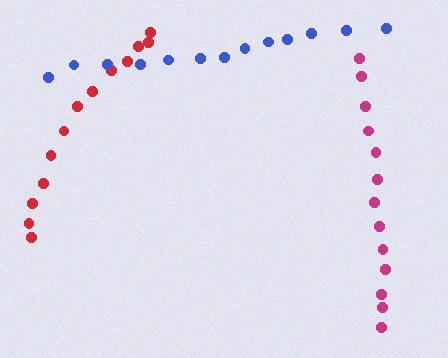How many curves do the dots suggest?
There are 3 distinct paths.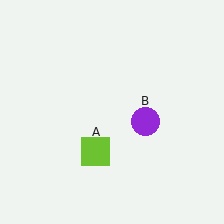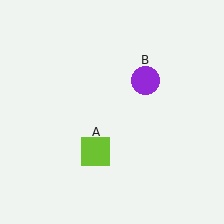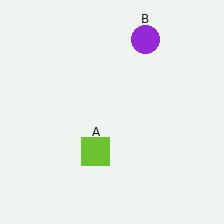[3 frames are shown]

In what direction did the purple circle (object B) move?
The purple circle (object B) moved up.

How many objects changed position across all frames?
1 object changed position: purple circle (object B).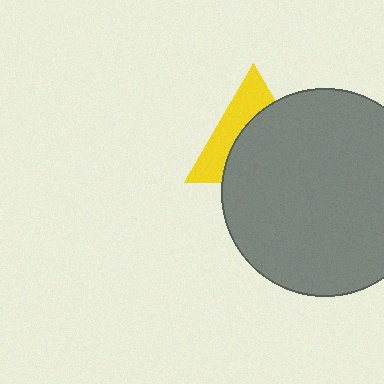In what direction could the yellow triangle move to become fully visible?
The yellow triangle could move toward the upper-left. That would shift it out from behind the gray circle entirely.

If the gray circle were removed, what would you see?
You would see the complete yellow triangle.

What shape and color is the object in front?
The object in front is a gray circle.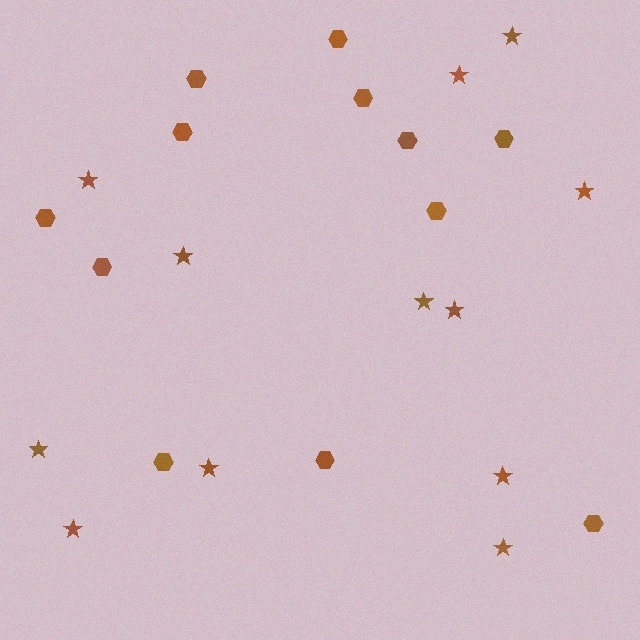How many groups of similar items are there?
There are 2 groups: one group of hexagons (12) and one group of stars (12).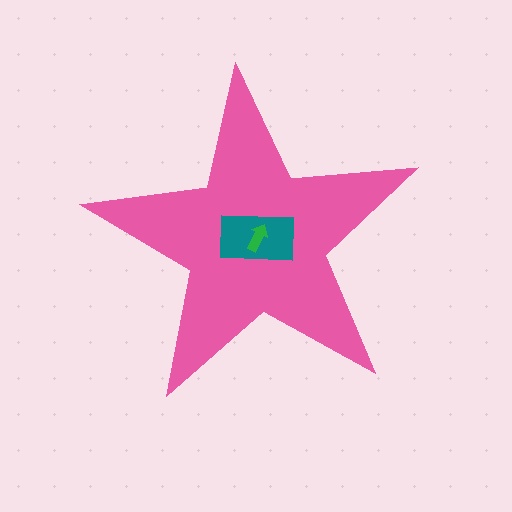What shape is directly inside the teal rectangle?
The green arrow.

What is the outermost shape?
The pink star.